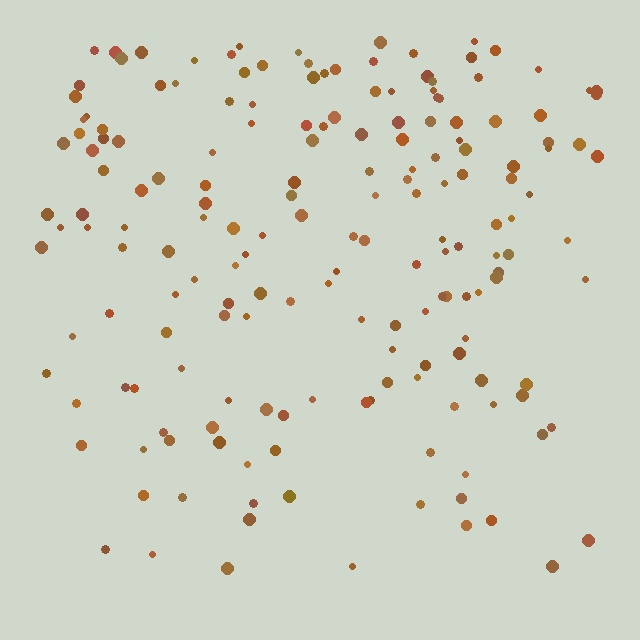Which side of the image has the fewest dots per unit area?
The bottom.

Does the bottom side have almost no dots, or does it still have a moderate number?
Still a moderate number, just noticeably fewer than the top.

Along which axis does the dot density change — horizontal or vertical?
Vertical.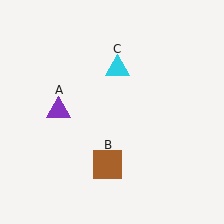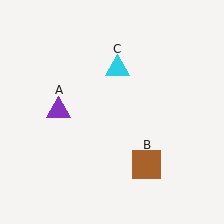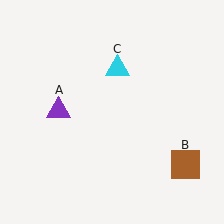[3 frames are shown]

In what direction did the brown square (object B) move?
The brown square (object B) moved right.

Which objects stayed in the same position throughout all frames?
Purple triangle (object A) and cyan triangle (object C) remained stationary.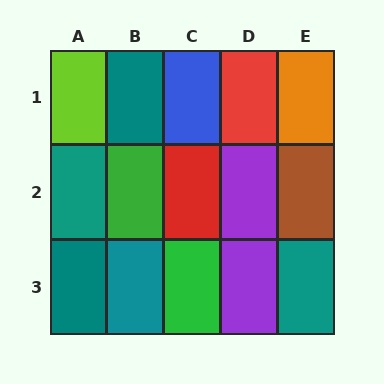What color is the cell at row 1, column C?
Blue.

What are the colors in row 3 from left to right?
Teal, teal, green, purple, teal.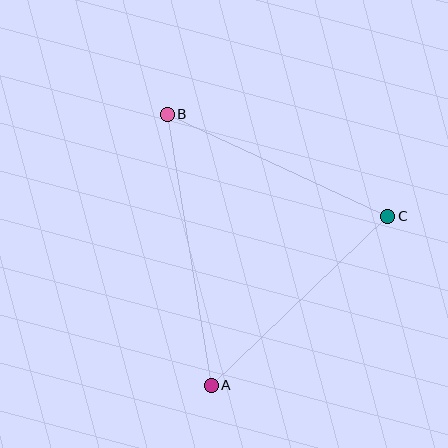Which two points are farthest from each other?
Points A and B are farthest from each other.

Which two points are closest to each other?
Points B and C are closest to each other.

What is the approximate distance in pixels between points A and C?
The distance between A and C is approximately 244 pixels.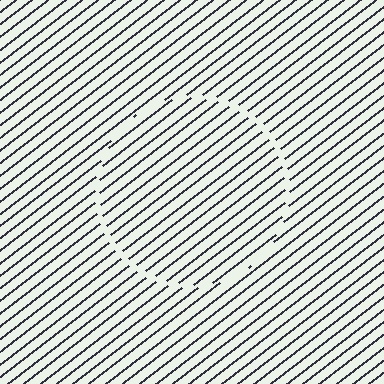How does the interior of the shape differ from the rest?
The interior of the shape contains the same grating, shifted by half a period — the contour is defined by the phase discontinuity where line-ends from the inner and outer gratings abut.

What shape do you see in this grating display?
An illusory circle. The interior of the shape contains the same grating, shifted by half a period — the contour is defined by the phase discontinuity where line-ends from the inner and outer gratings abut.